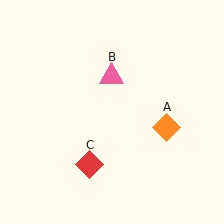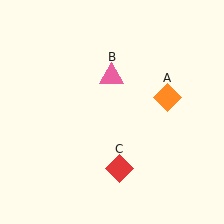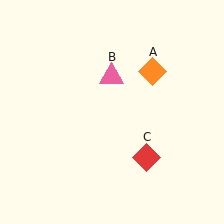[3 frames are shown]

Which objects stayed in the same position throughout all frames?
Pink triangle (object B) remained stationary.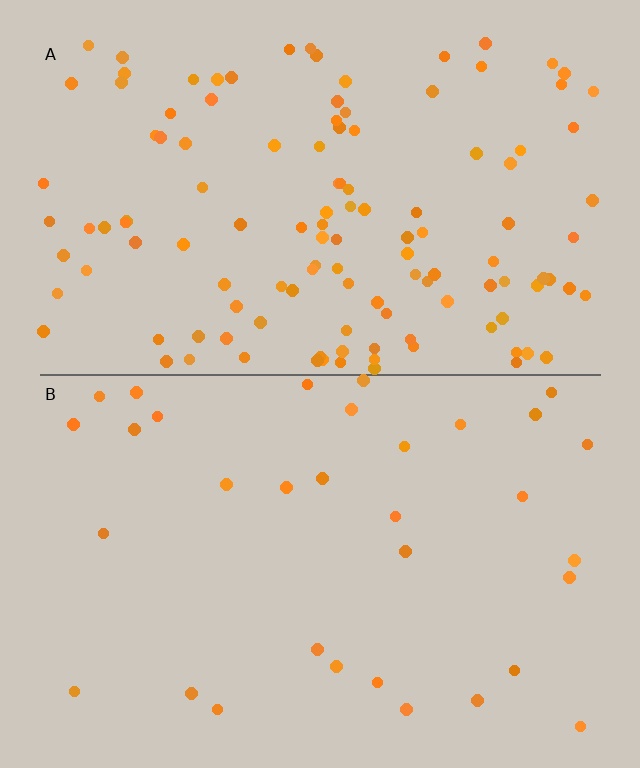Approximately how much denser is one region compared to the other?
Approximately 3.7× — region A over region B.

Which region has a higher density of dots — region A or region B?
A (the top).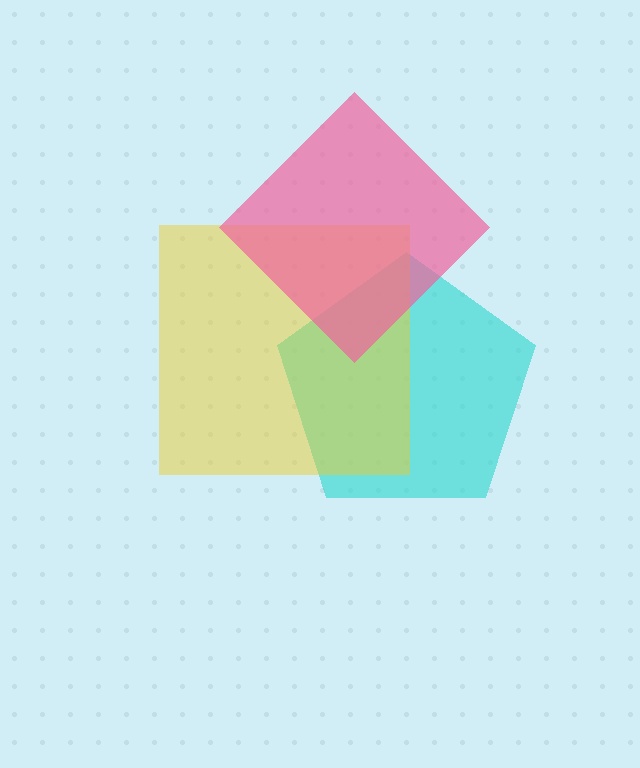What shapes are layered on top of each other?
The layered shapes are: a cyan pentagon, a yellow square, a pink diamond.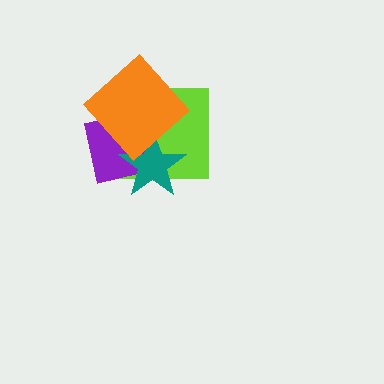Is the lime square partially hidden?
Yes, it is partially covered by another shape.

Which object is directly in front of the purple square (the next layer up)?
The teal star is directly in front of the purple square.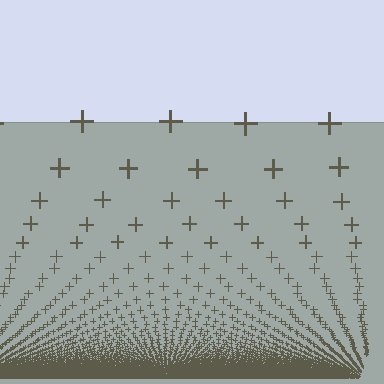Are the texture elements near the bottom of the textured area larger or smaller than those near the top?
Smaller. The gradient is inverted — elements near the bottom are smaller and denser.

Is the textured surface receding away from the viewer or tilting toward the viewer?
The surface appears to tilt toward the viewer. Texture elements get larger and sparser toward the top.